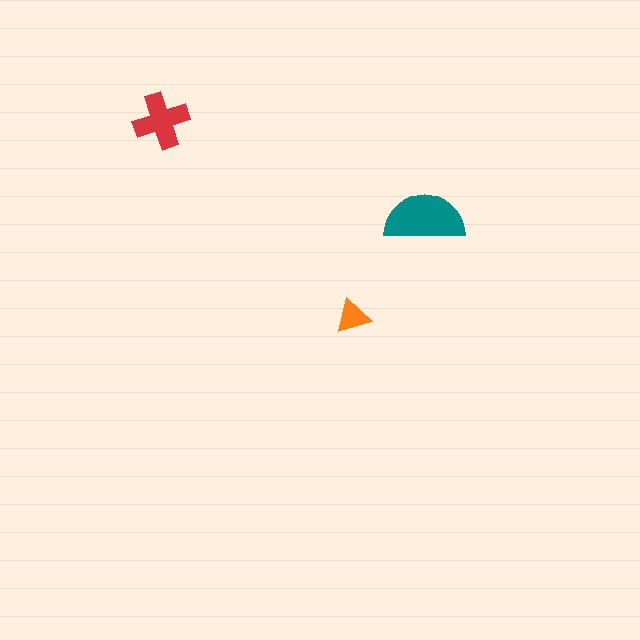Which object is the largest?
The teal semicircle.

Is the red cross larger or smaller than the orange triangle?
Larger.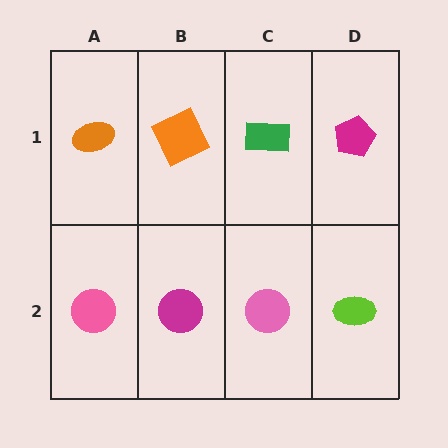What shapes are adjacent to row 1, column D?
A lime ellipse (row 2, column D), a green rectangle (row 1, column C).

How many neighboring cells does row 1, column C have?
3.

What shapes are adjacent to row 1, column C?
A pink circle (row 2, column C), an orange square (row 1, column B), a magenta pentagon (row 1, column D).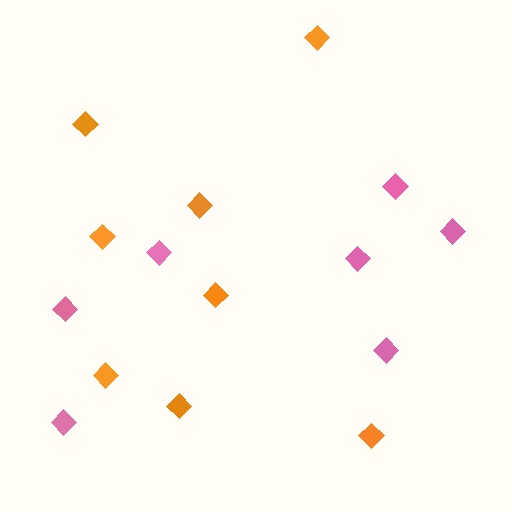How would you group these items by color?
There are 2 groups: one group of orange diamonds (8) and one group of pink diamonds (7).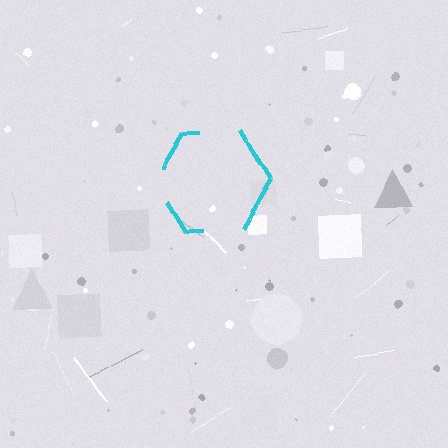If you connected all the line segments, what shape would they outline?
They would outline a hexagon.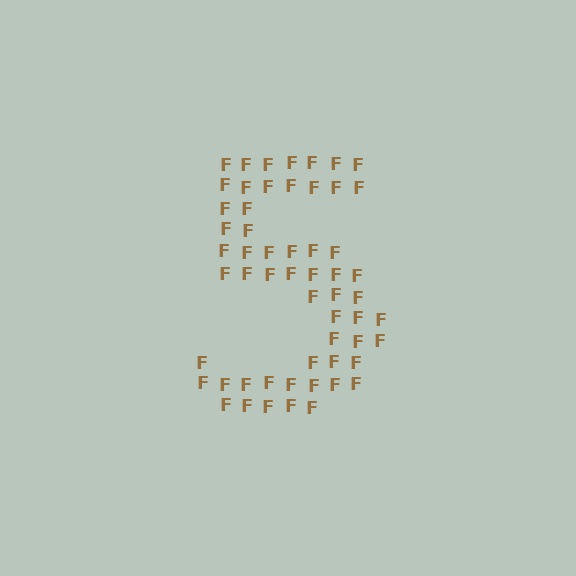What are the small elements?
The small elements are letter F's.